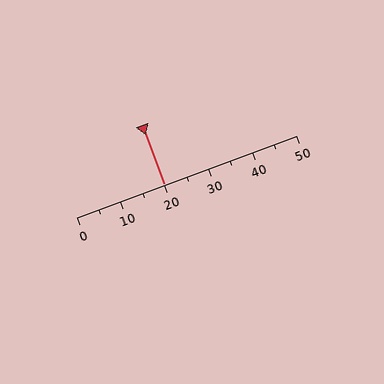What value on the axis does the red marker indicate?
The marker indicates approximately 20.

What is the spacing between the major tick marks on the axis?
The major ticks are spaced 10 apart.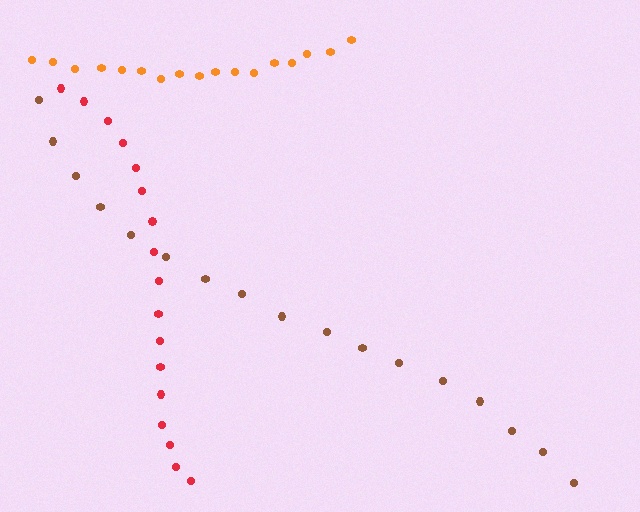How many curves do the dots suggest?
There are 3 distinct paths.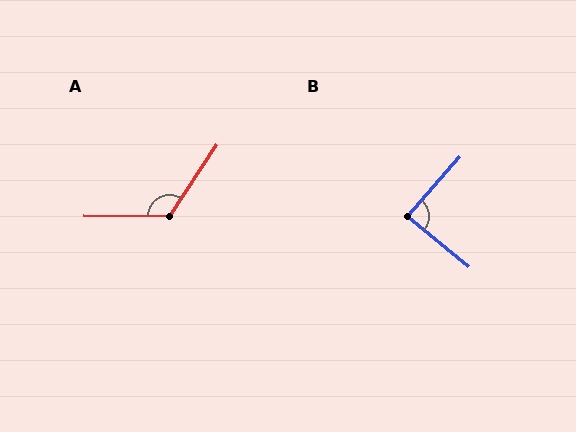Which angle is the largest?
A, at approximately 123 degrees.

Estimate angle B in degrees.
Approximately 88 degrees.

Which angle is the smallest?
B, at approximately 88 degrees.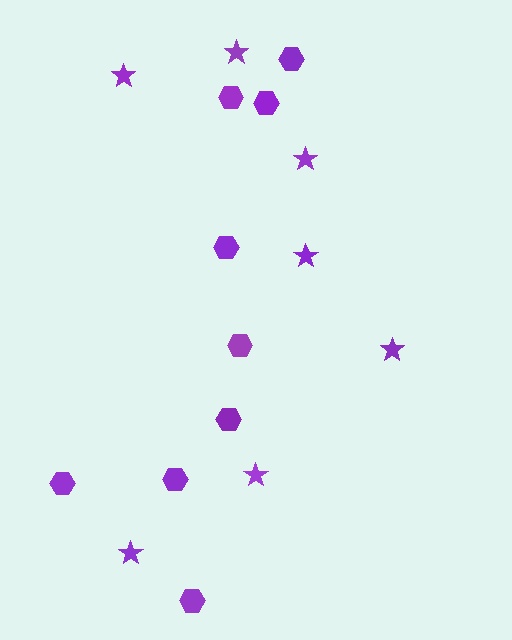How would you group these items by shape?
There are 2 groups: one group of hexagons (9) and one group of stars (7).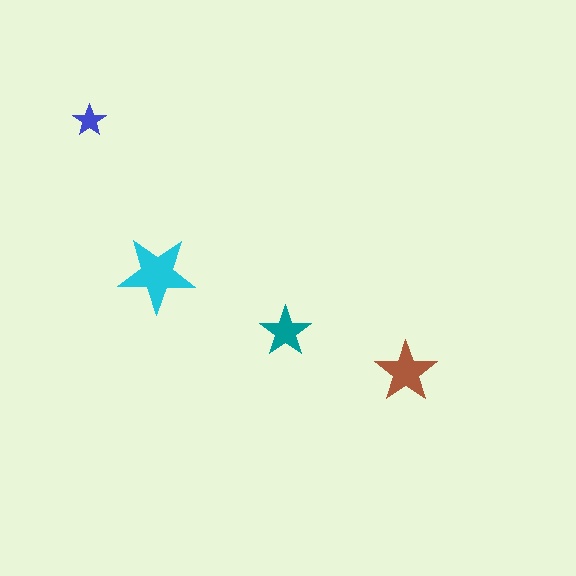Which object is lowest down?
The brown star is bottommost.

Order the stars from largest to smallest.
the cyan one, the brown one, the teal one, the blue one.